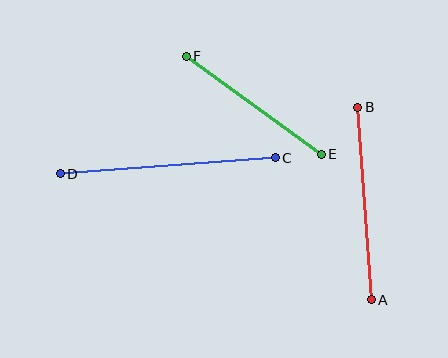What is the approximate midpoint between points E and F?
The midpoint is at approximately (254, 105) pixels.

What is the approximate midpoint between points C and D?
The midpoint is at approximately (168, 166) pixels.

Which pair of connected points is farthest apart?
Points C and D are farthest apart.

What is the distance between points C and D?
The distance is approximately 216 pixels.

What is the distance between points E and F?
The distance is approximately 167 pixels.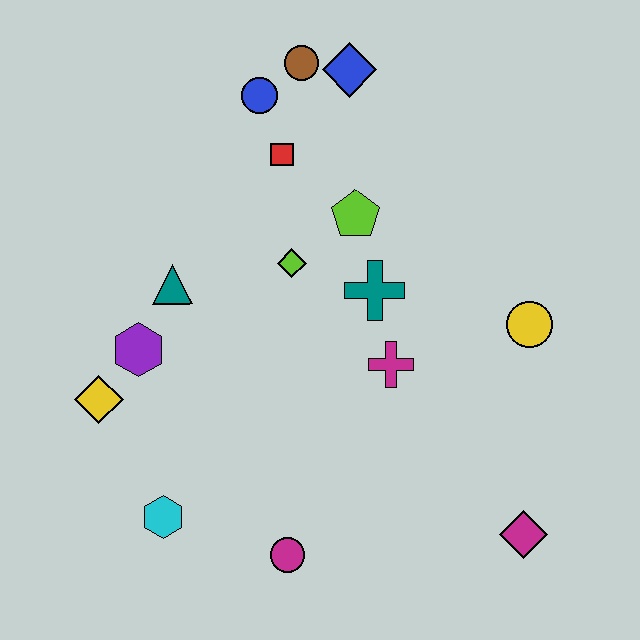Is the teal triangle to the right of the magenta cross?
No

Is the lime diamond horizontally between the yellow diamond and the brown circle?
Yes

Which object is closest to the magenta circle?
The cyan hexagon is closest to the magenta circle.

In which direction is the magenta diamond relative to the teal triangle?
The magenta diamond is to the right of the teal triangle.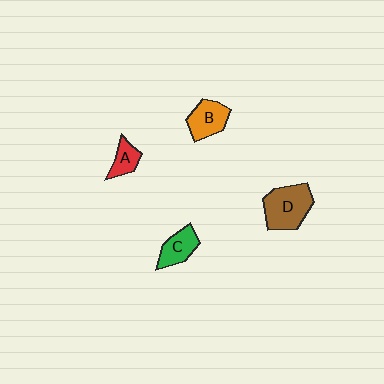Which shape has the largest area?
Shape D (brown).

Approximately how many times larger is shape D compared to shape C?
Approximately 1.6 times.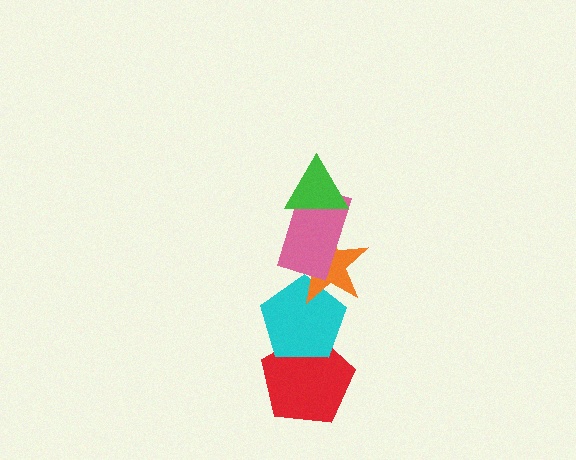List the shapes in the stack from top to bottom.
From top to bottom: the green triangle, the pink rectangle, the orange star, the cyan pentagon, the red pentagon.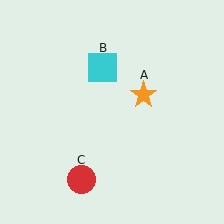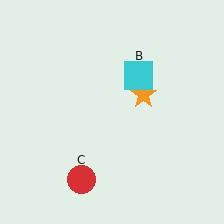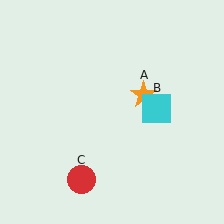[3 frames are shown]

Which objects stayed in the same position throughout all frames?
Orange star (object A) and red circle (object C) remained stationary.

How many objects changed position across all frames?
1 object changed position: cyan square (object B).